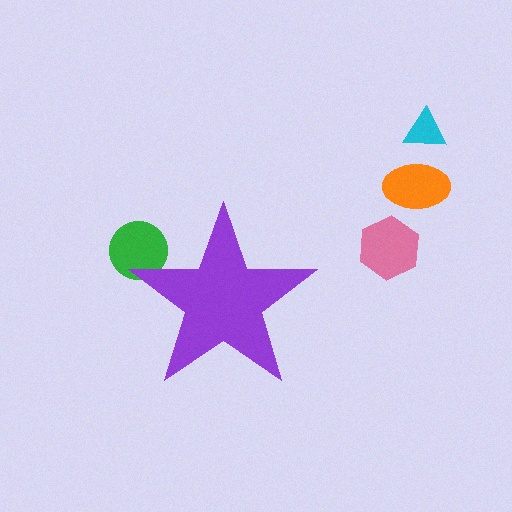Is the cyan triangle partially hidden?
No, the cyan triangle is fully visible.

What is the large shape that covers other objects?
A purple star.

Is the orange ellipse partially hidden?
No, the orange ellipse is fully visible.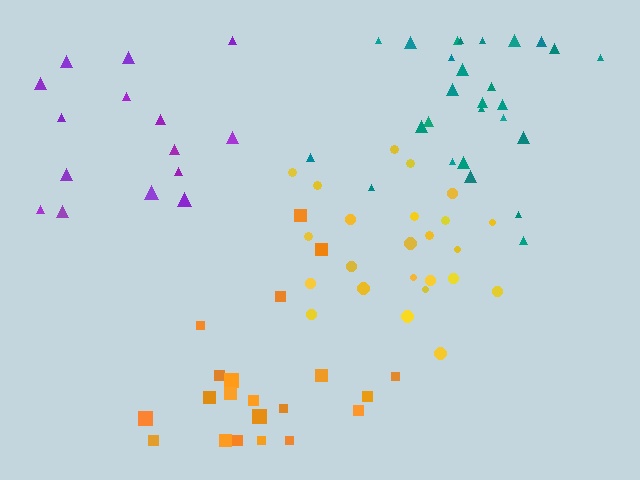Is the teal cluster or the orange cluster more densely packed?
Teal.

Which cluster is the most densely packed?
Teal.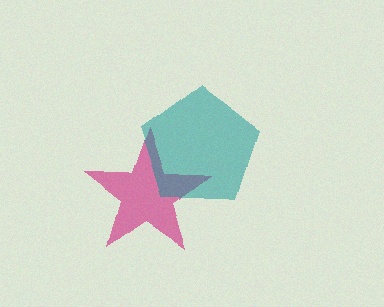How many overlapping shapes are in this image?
There are 2 overlapping shapes in the image.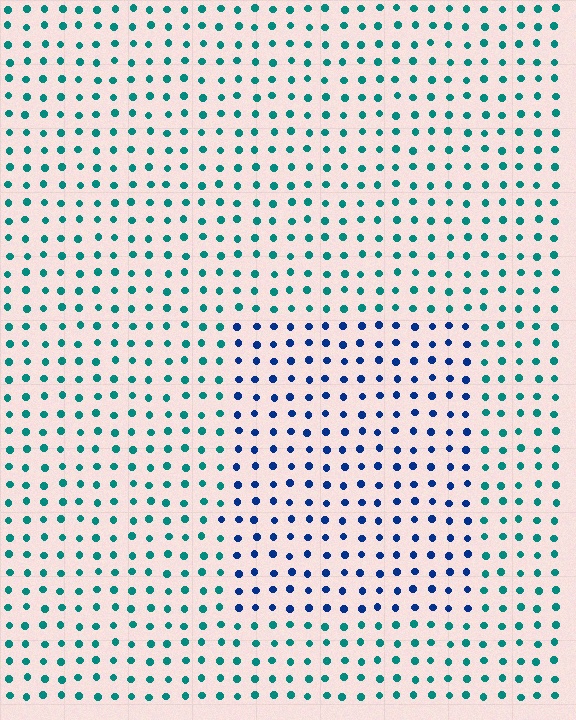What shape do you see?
I see a rectangle.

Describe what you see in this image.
The image is filled with small teal elements in a uniform arrangement. A rectangle-shaped region is visible where the elements are tinted to a slightly different hue, forming a subtle color boundary.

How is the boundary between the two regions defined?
The boundary is defined purely by a slight shift in hue (about 46 degrees). Spacing, size, and orientation are identical on both sides.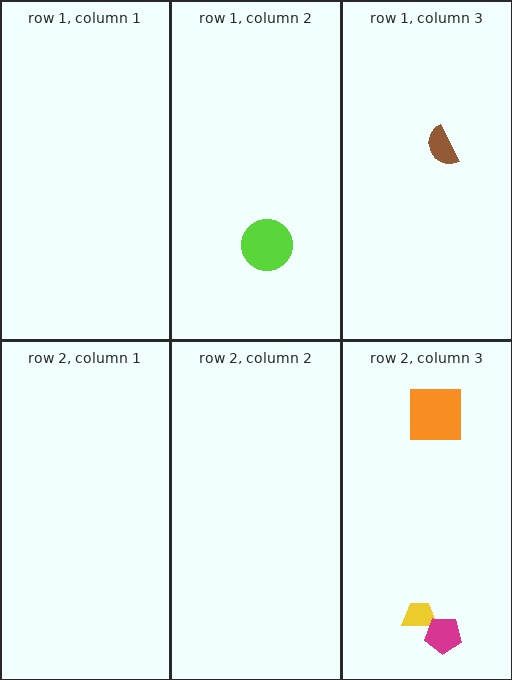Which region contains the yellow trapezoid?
The row 2, column 3 region.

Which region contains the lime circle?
The row 1, column 2 region.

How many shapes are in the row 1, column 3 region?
1.